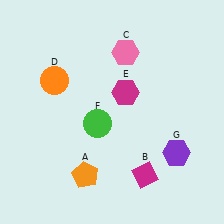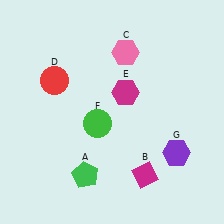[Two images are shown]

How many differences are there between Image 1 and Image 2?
There are 2 differences between the two images.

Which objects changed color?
A changed from orange to green. D changed from orange to red.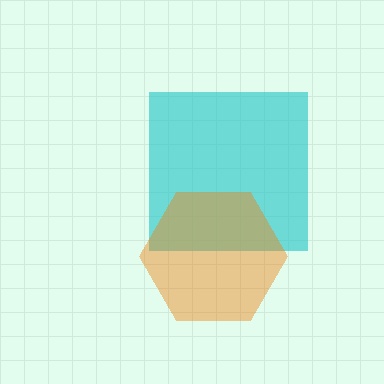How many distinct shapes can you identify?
There are 2 distinct shapes: a cyan square, an orange hexagon.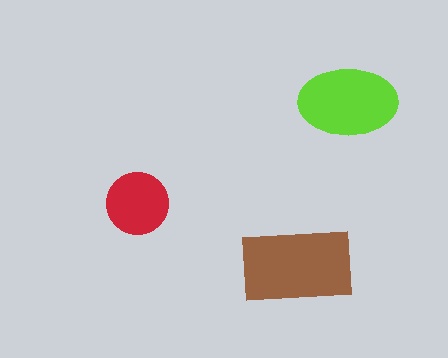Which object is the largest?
The brown rectangle.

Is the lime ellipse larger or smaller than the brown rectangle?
Smaller.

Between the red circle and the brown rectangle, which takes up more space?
The brown rectangle.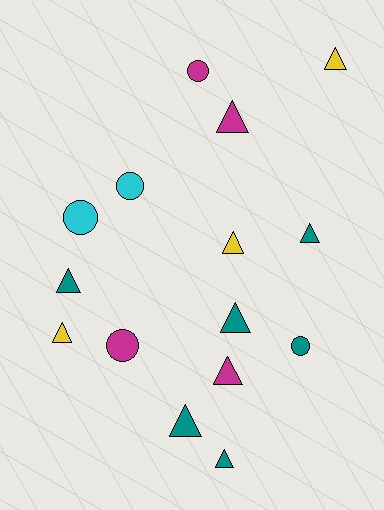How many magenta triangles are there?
There are 2 magenta triangles.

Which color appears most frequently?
Teal, with 6 objects.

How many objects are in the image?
There are 15 objects.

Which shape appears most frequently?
Triangle, with 10 objects.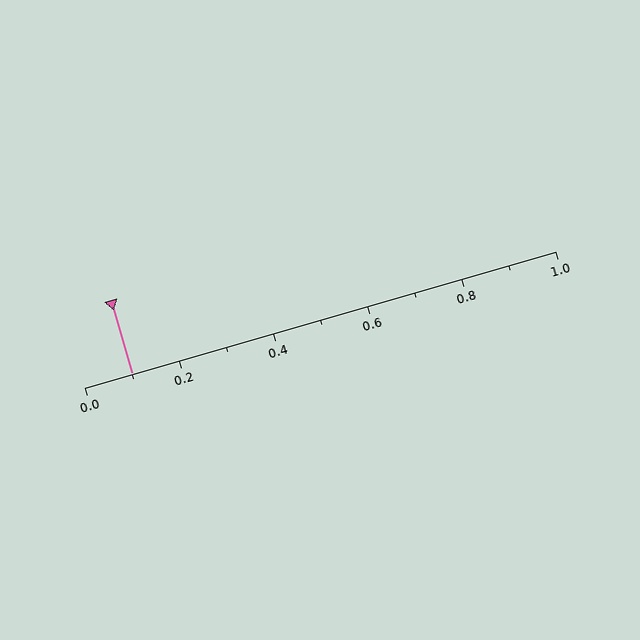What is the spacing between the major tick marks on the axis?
The major ticks are spaced 0.2 apart.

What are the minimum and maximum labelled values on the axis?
The axis runs from 0.0 to 1.0.